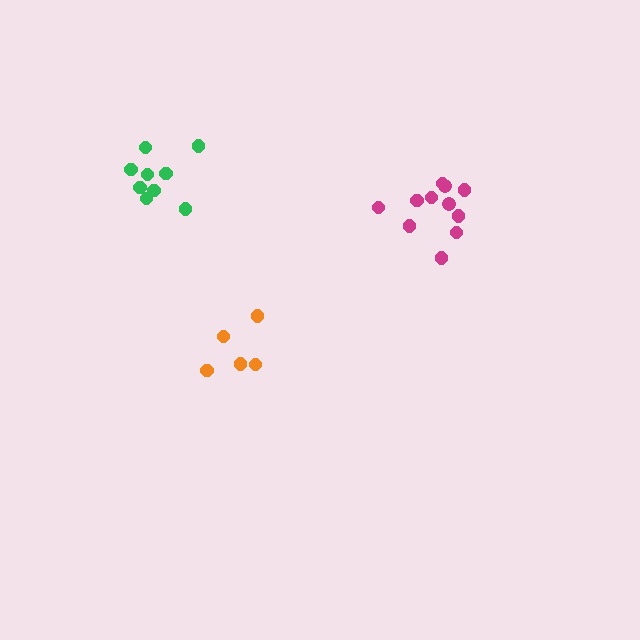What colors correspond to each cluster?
The clusters are colored: magenta, orange, green.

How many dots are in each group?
Group 1: 11 dots, Group 2: 5 dots, Group 3: 9 dots (25 total).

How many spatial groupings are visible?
There are 3 spatial groupings.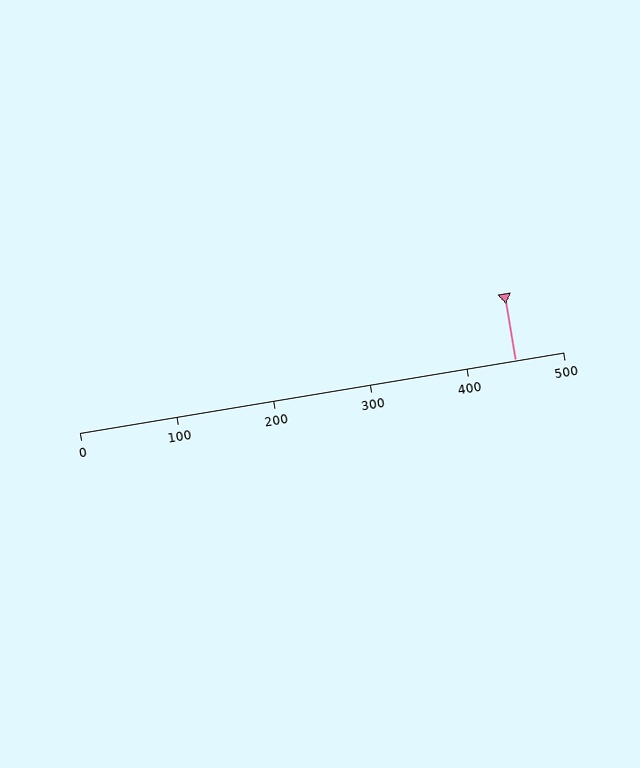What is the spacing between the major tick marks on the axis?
The major ticks are spaced 100 apart.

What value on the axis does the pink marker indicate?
The marker indicates approximately 450.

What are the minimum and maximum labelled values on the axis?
The axis runs from 0 to 500.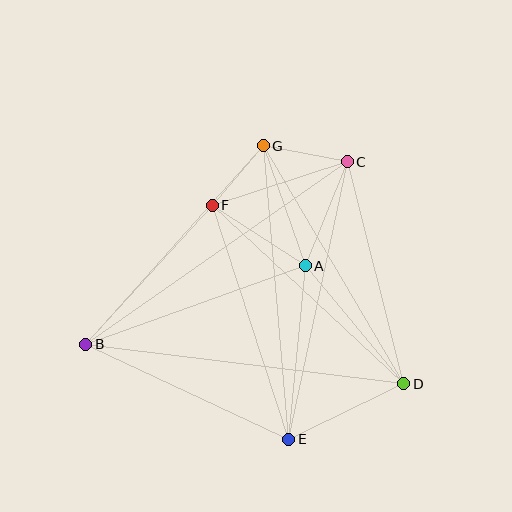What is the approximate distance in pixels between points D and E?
The distance between D and E is approximately 128 pixels.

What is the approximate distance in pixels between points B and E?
The distance between B and E is approximately 224 pixels.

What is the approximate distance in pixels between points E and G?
The distance between E and G is approximately 295 pixels.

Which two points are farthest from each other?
Points B and D are farthest from each other.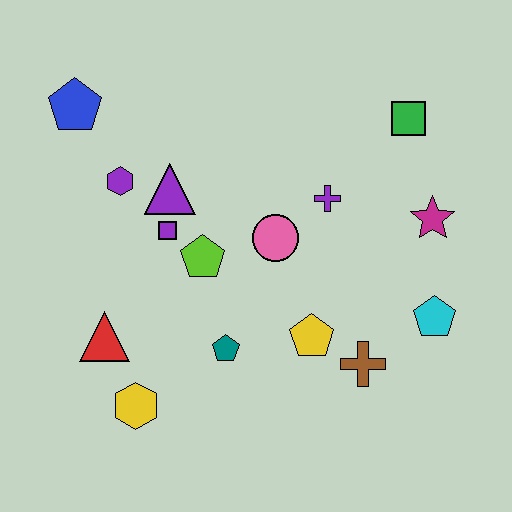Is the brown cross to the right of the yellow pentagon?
Yes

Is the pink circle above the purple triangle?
No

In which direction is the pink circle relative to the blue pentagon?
The pink circle is to the right of the blue pentagon.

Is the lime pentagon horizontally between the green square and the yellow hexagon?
Yes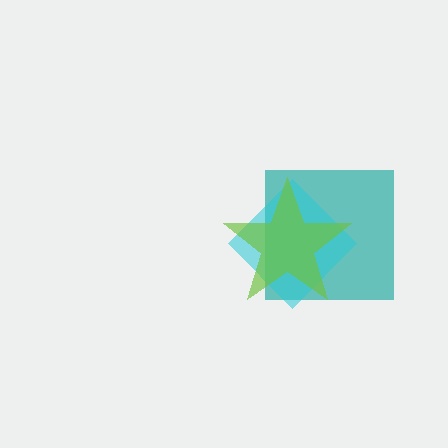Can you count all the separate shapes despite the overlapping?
Yes, there are 3 separate shapes.